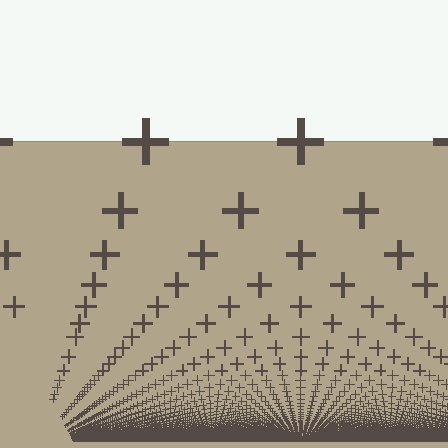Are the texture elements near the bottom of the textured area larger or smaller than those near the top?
Smaller. The gradient is inverted — elements near the bottom are smaller and denser.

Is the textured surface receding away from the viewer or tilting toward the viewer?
The surface appears to tilt toward the viewer. Texture elements get larger and sparser toward the top.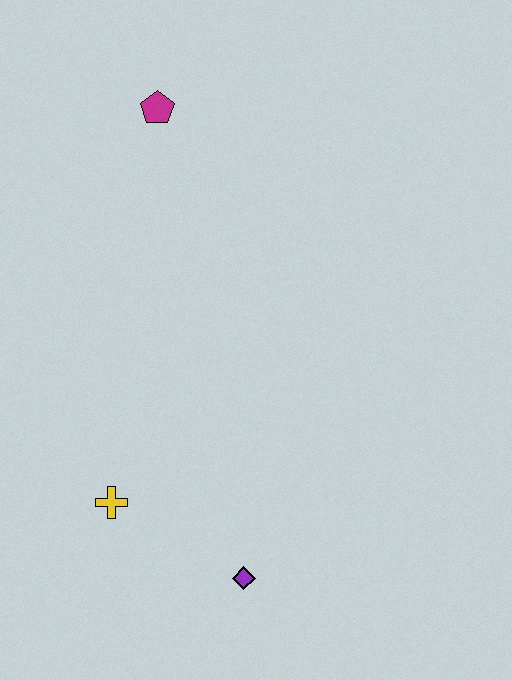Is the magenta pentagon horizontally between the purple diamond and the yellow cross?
Yes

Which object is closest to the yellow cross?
The purple diamond is closest to the yellow cross.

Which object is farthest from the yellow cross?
The magenta pentagon is farthest from the yellow cross.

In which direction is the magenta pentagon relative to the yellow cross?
The magenta pentagon is above the yellow cross.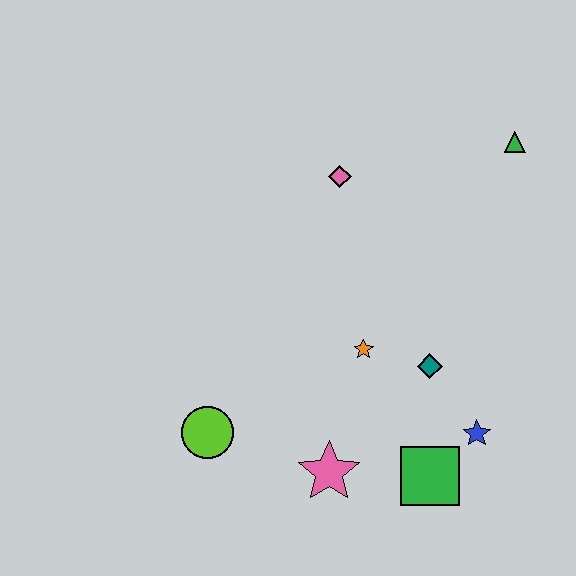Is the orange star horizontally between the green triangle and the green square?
No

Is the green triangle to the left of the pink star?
No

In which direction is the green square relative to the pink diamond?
The green square is below the pink diamond.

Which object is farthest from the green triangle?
The lime circle is farthest from the green triangle.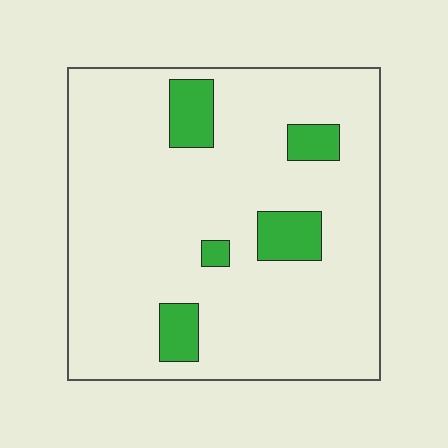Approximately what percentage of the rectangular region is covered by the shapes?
Approximately 10%.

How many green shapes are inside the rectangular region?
5.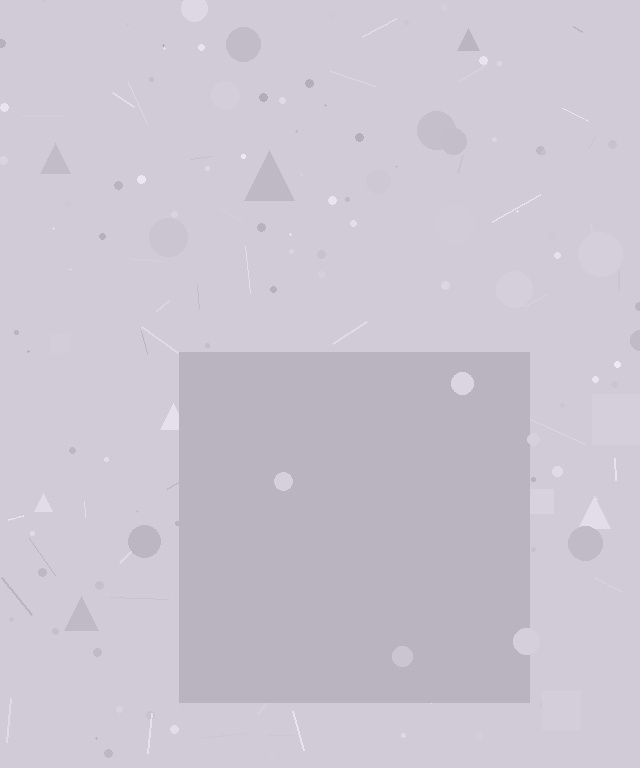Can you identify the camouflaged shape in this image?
The camouflaged shape is a square.